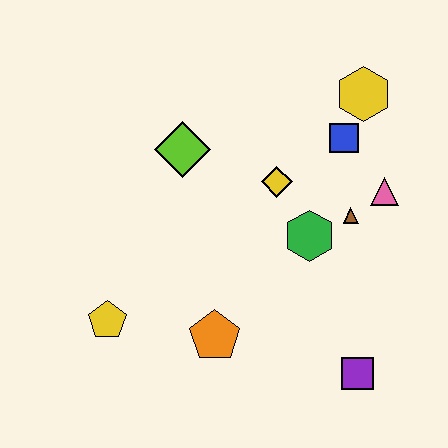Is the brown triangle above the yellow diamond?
No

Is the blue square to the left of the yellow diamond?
No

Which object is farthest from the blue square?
The yellow pentagon is farthest from the blue square.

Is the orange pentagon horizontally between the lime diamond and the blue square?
Yes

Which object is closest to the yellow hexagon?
The blue square is closest to the yellow hexagon.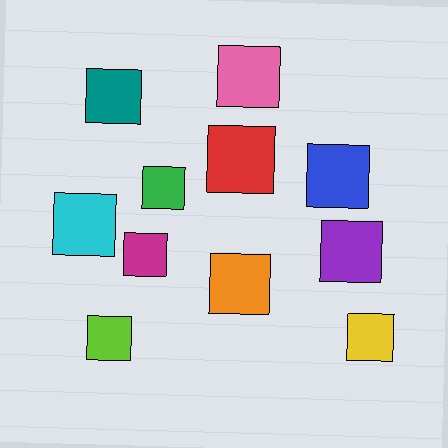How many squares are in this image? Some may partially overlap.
There are 11 squares.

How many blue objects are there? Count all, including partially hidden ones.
There is 1 blue object.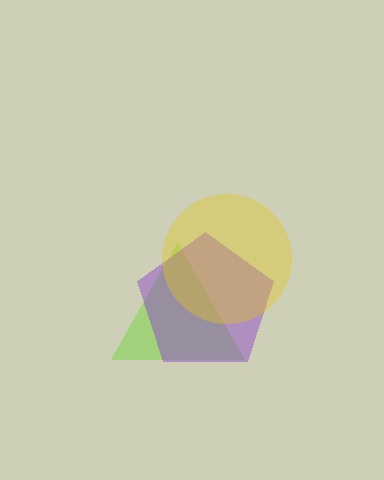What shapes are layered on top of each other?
The layered shapes are: a lime triangle, a purple pentagon, a yellow circle.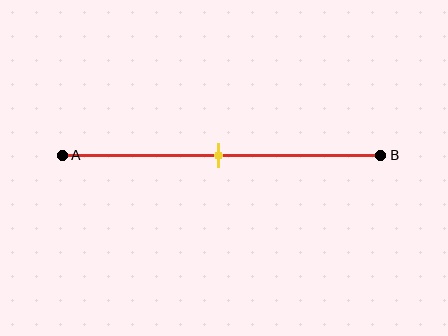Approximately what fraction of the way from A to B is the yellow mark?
The yellow mark is approximately 50% of the way from A to B.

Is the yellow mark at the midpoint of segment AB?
Yes, the mark is approximately at the midpoint.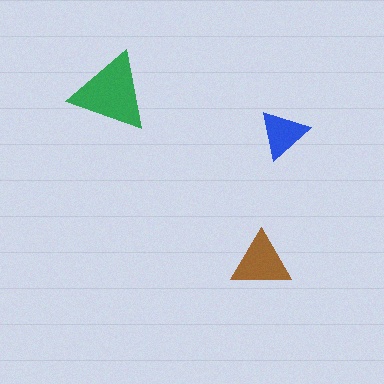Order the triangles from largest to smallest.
the green one, the brown one, the blue one.